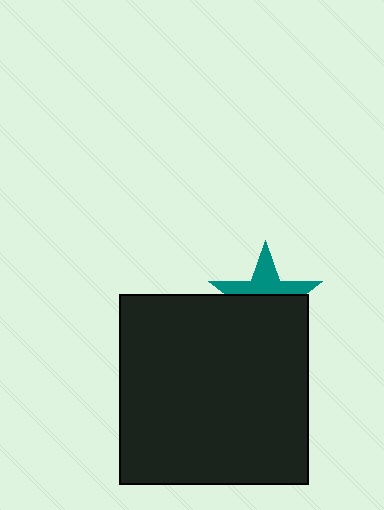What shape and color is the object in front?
The object in front is a black square.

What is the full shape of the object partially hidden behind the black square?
The partially hidden object is a teal star.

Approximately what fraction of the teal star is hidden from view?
Roughly 58% of the teal star is hidden behind the black square.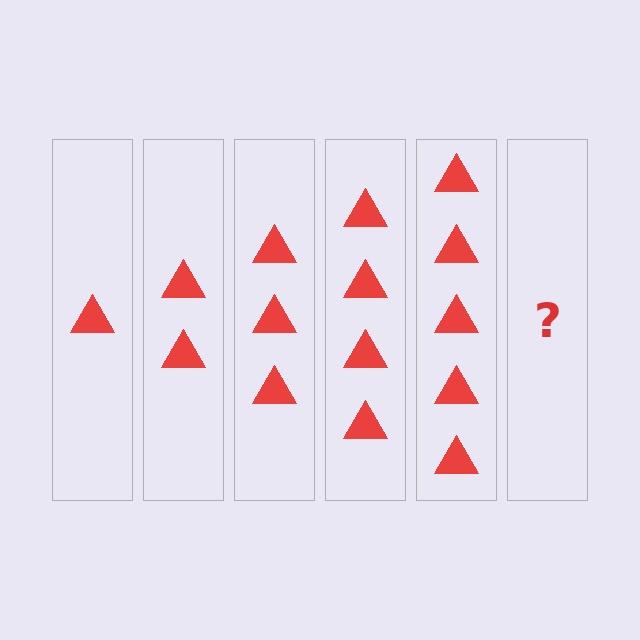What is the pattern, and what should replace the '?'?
The pattern is that each step adds one more triangle. The '?' should be 6 triangles.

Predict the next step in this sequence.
The next step is 6 triangles.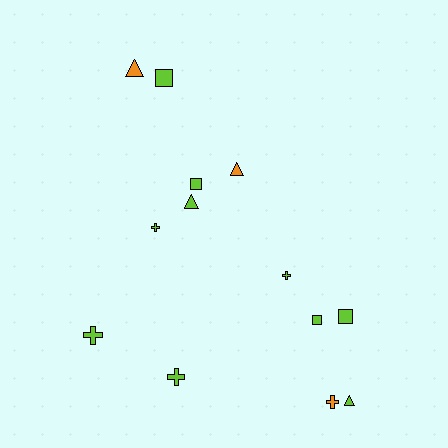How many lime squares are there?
There are 4 lime squares.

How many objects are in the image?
There are 13 objects.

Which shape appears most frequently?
Cross, with 5 objects.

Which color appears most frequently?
Lime, with 10 objects.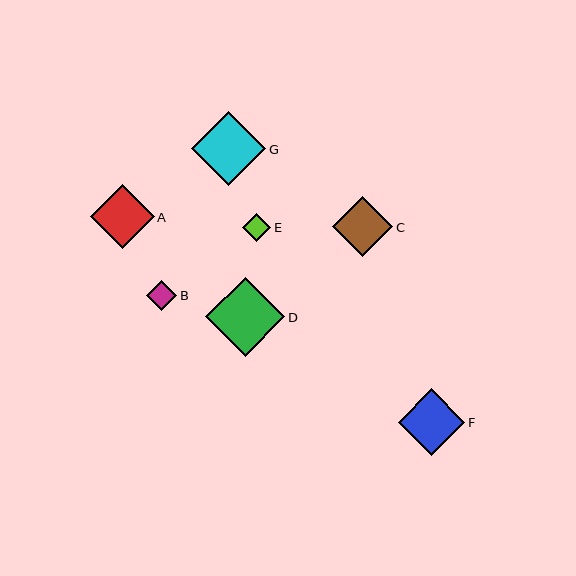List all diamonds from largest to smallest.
From largest to smallest: D, G, F, A, C, B, E.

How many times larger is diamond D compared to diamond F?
Diamond D is approximately 1.2 times the size of diamond F.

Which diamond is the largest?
Diamond D is the largest with a size of approximately 79 pixels.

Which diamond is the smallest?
Diamond E is the smallest with a size of approximately 28 pixels.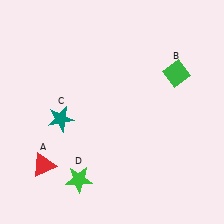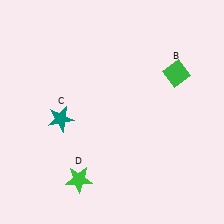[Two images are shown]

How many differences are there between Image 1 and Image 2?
There is 1 difference between the two images.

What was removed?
The red triangle (A) was removed in Image 2.